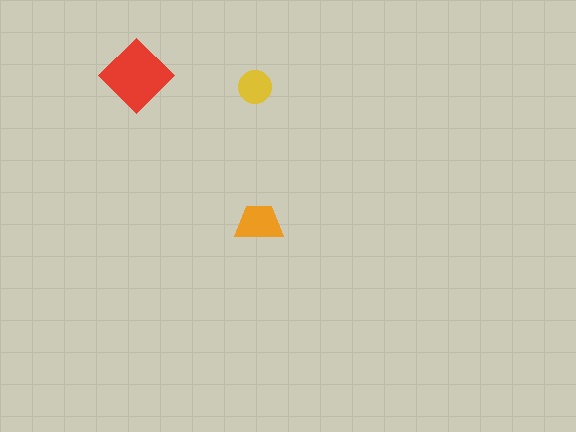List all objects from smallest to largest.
The yellow circle, the orange trapezoid, the red diamond.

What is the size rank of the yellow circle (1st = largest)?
3rd.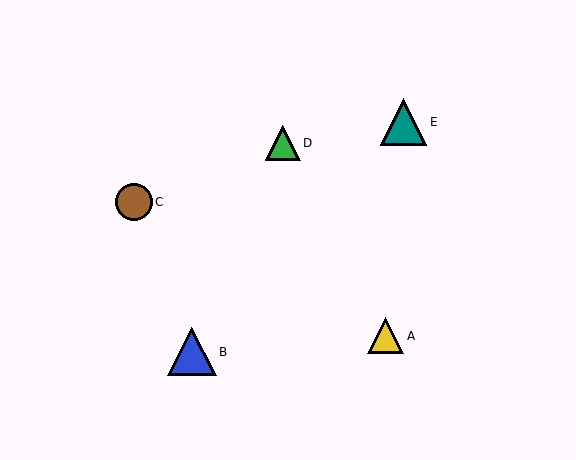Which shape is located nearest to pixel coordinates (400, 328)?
The yellow triangle (labeled A) at (386, 336) is nearest to that location.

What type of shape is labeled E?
Shape E is a teal triangle.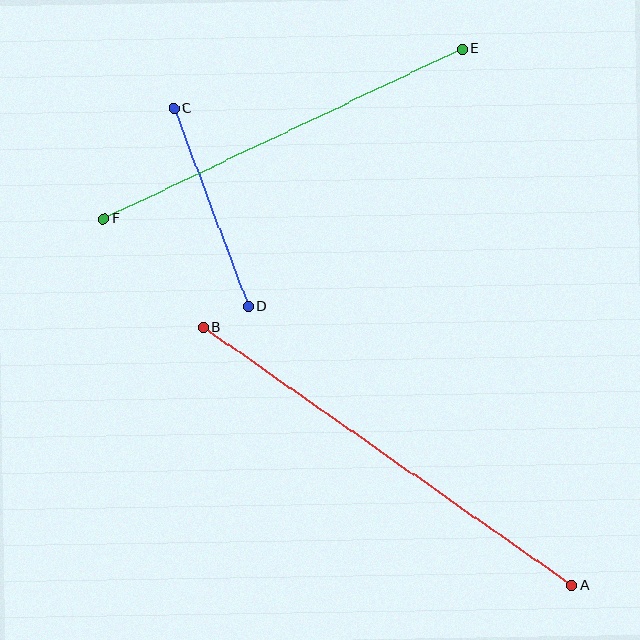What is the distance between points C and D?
The distance is approximately 211 pixels.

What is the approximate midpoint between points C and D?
The midpoint is at approximately (211, 207) pixels.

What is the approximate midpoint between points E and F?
The midpoint is at approximately (283, 134) pixels.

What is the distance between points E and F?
The distance is approximately 396 pixels.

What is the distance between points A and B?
The distance is approximately 450 pixels.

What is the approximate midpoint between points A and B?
The midpoint is at approximately (388, 456) pixels.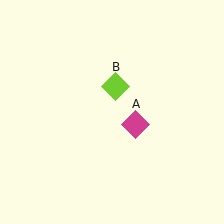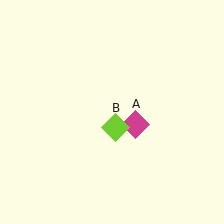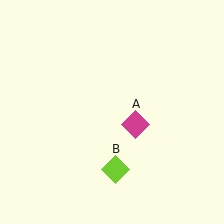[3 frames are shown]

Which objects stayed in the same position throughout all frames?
Magenta diamond (object A) remained stationary.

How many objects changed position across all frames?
1 object changed position: lime diamond (object B).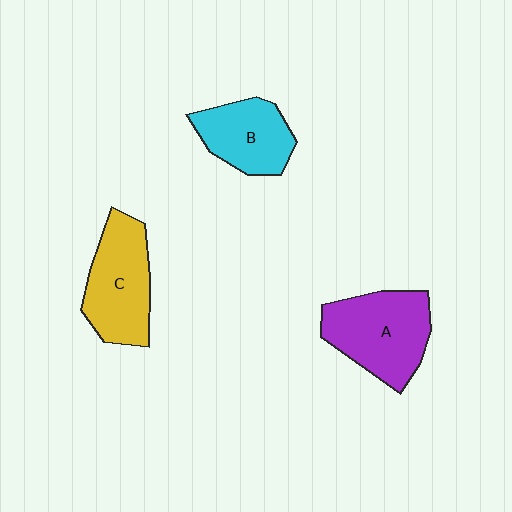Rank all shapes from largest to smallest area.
From largest to smallest: A (purple), C (yellow), B (cyan).